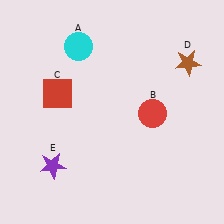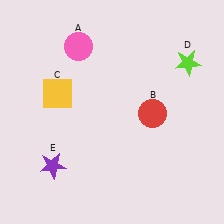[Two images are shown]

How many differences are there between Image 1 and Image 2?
There are 3 differences between the two images.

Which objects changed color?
A changed from cyan to pink. C changed from red to yellow. D changed from brown to lime.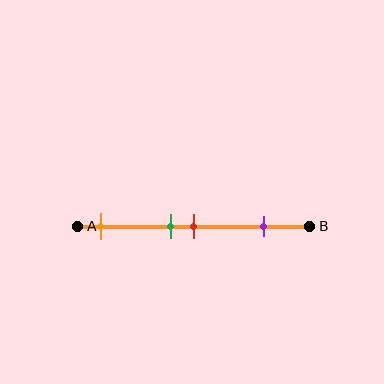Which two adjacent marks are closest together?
The green and red marks are the closest adjacent pair.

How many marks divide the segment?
There are 4 marks dividing the segment.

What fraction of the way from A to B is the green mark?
The green mark is approximately 40% (0.4) of the way from A to B.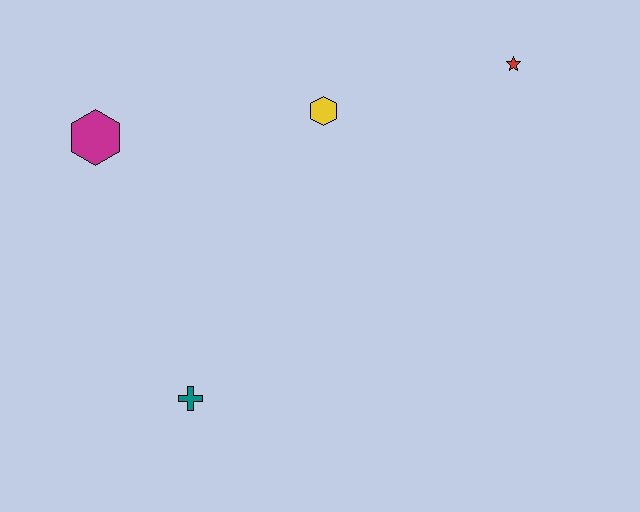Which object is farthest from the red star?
The teal cross is farthest from the red star.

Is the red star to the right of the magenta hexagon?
Yes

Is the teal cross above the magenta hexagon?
No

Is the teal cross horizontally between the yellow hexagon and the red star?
No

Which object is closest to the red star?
The yellow hexagon is closest to the red star.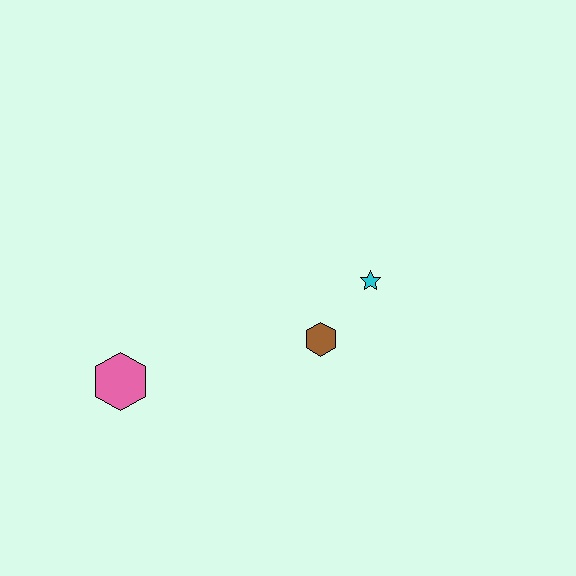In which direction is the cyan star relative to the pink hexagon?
The cyan star is to the right of the pink hexagon.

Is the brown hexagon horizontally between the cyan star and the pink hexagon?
Yes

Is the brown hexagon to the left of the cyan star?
Yes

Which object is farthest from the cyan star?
The pink hexagon is farthest from the cyan star.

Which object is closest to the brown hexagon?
The cyan star is closest to the brown hexagon.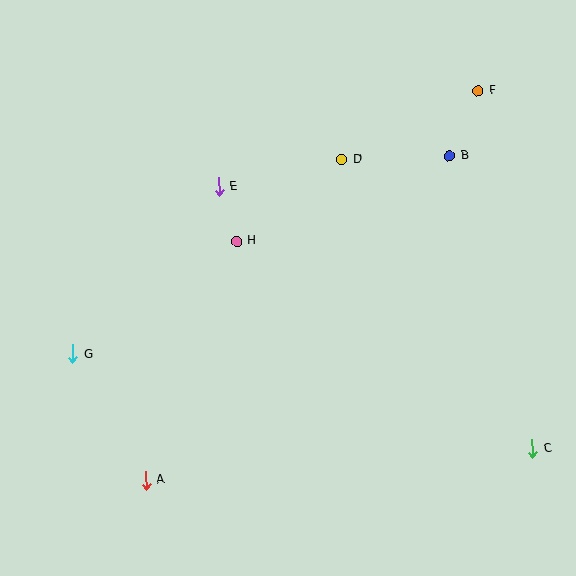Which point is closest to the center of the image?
Point H at (236, 241) is closest to the center.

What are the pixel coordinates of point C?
Point C is at (532, 449).